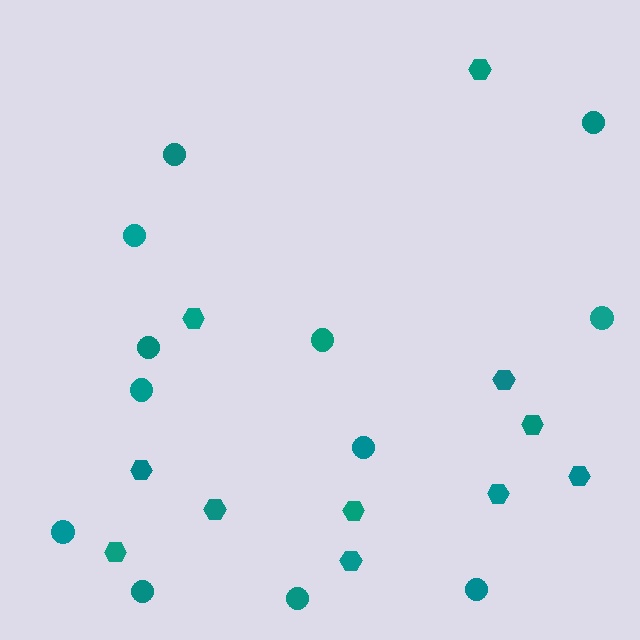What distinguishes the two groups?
There are 2 groups: one group of circles (12) and one group of hexagons (11).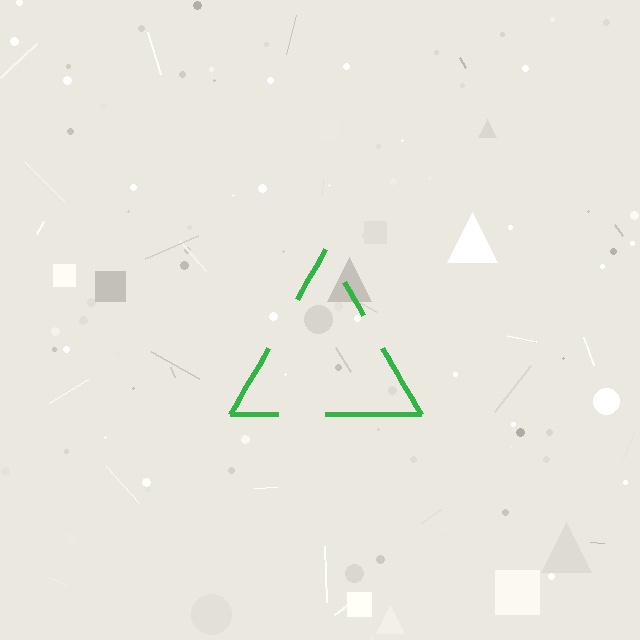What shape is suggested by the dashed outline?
The dashed outline suggests a triangle.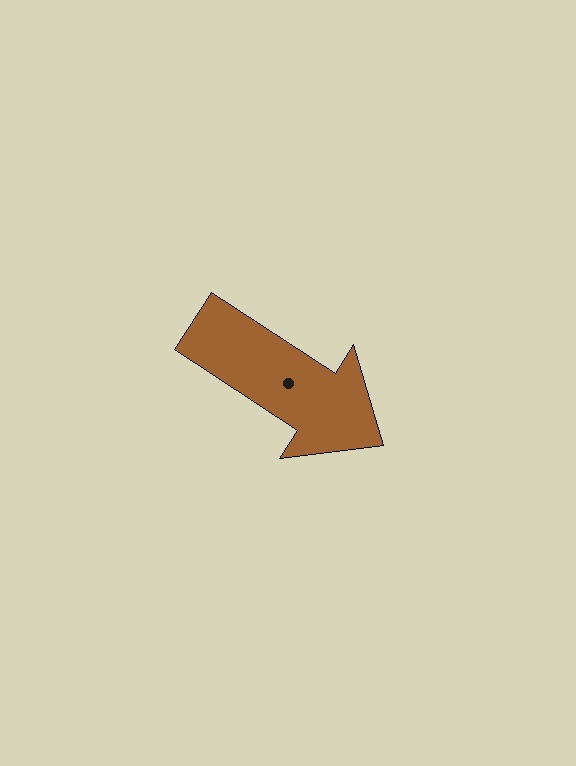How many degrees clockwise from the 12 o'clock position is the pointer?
Approximately 123 degrees.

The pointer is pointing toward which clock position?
Roughly 4 o'clock.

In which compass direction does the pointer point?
Southeast.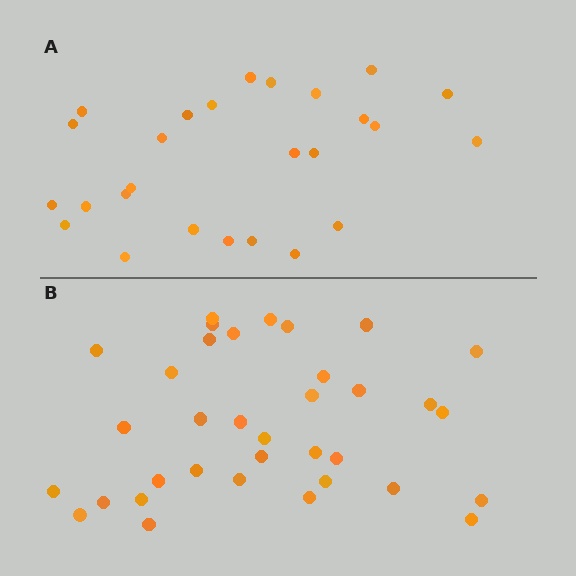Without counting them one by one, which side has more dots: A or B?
Region B (the bottom region) has more dots.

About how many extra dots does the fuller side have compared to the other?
Region B has roughly 8 or so more dots than region A.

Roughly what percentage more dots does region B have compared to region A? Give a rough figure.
About 35% more.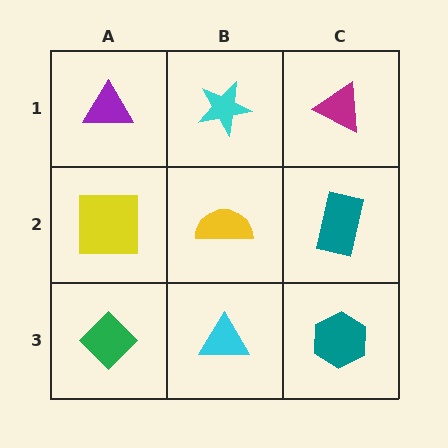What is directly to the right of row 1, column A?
A cyan star.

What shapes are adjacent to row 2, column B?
A cyan star (row 1, column B), a cyan triangle (row 3, column B), a yellow square (row 2, column A), a teal rectangle (row 2, column C).